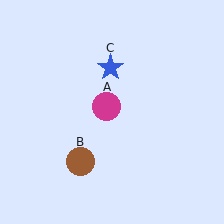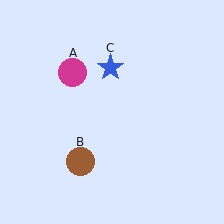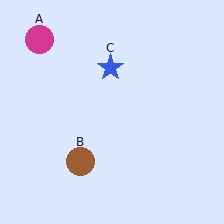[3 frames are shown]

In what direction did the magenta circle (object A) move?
The magenta circle (object A) moved up and to the left.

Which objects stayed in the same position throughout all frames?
Brown circle (object B) and blue star (object C) remained stationary.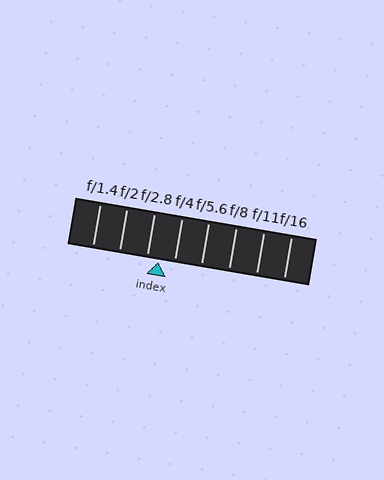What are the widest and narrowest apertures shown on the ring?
The widest aperture shown is f/1.4 and the narrowest is f/16.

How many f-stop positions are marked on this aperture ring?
There are 8 f-stop positions marked.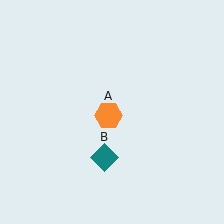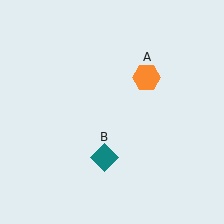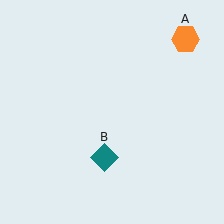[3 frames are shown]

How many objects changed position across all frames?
1 object changed position: orange hexagon (object A).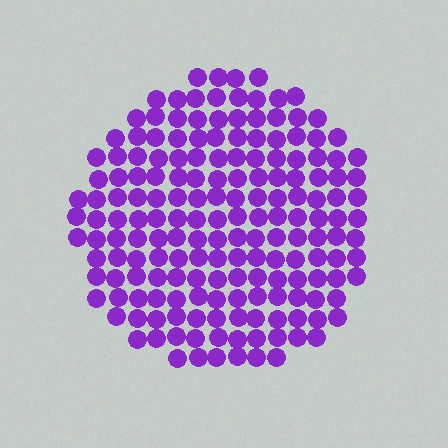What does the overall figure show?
The overall figure shows a circle.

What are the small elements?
The small elements are circles.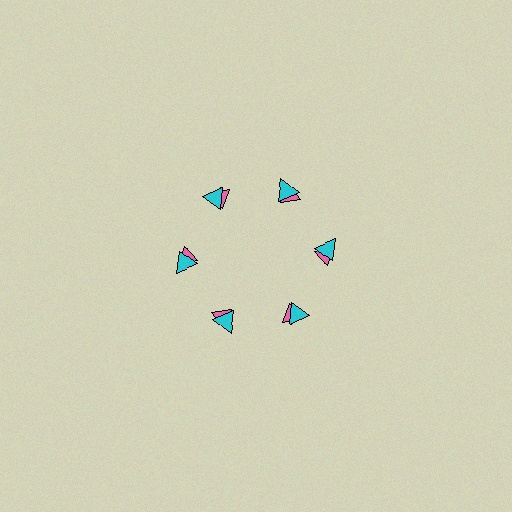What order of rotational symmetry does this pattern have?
This pattern has 6-fold rotational symmetry.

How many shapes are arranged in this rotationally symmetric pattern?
There are 12 shapes, arranged in 6 groups of 2.